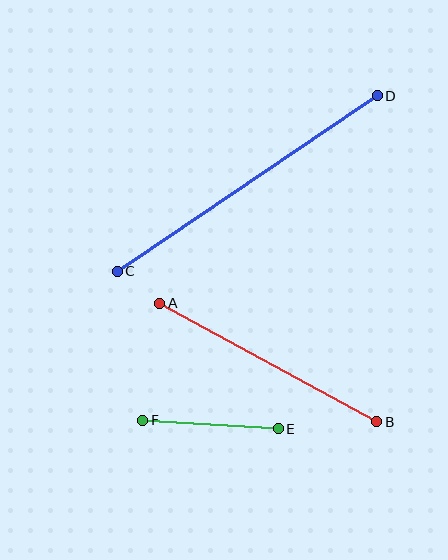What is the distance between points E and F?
The distance is approximately 136 pixels.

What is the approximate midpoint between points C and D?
The midpoint is at approximately (247, 184) pixels.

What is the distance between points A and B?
The distance is approximately 247 pixels.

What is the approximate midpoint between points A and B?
The midpoint is at approximately (268, 363) pixels.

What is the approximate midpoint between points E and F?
The midpoint is at approximately (210, 425) pixels.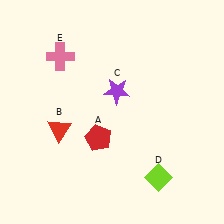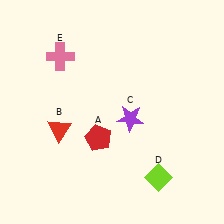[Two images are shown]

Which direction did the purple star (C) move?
The purple star (C) moved down.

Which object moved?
The purple star (C) moved down.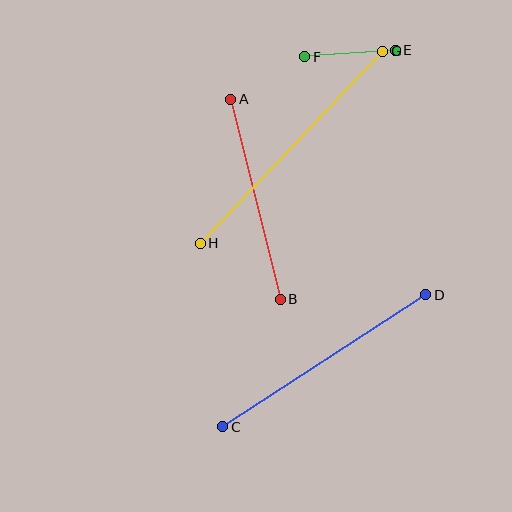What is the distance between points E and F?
The distance is approximately 91 pixels.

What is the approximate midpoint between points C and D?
The midpoint is at approximately (324, 361) pixels.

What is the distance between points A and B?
The distance is approximately 206 pixels.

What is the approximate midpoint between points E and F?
The midpoint is at approximately (350, 53) pixels.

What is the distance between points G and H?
The distance is approximately 265 pixels.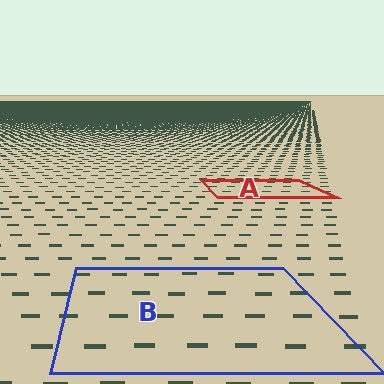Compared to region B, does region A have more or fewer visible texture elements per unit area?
Region A has more texture elements per unit area — they are packed more densely because it is farther away.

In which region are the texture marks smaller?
The texture marks are smaller in region A, because it is farther away.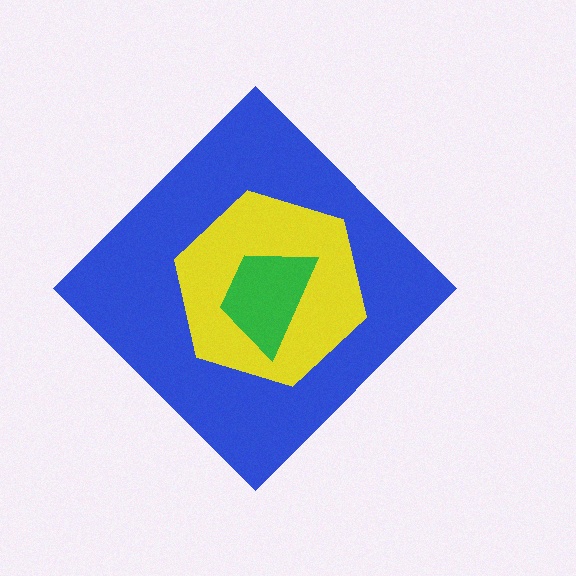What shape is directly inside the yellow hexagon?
The green trapezoid.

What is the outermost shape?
The blue diamond.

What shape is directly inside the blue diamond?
The yellow hexagon.